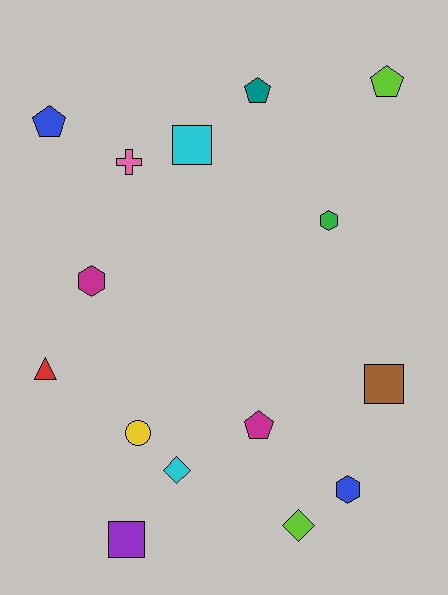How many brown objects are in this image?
There is 1 brown object.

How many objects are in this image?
There are 15 objects.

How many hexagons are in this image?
There are 3 hexagons.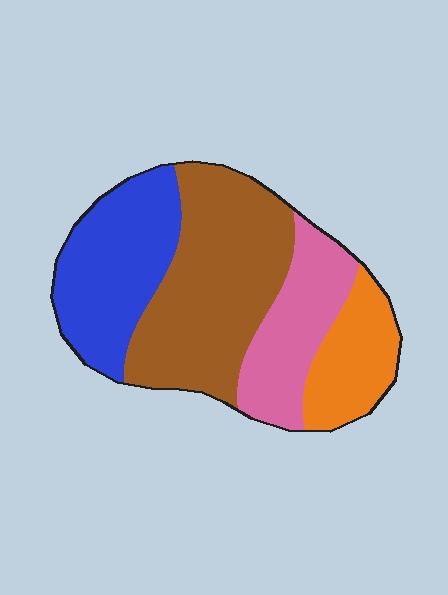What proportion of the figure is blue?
Blue takes up about one quarter (1/4) of the figure.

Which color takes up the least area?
Orange, at roughly 15%.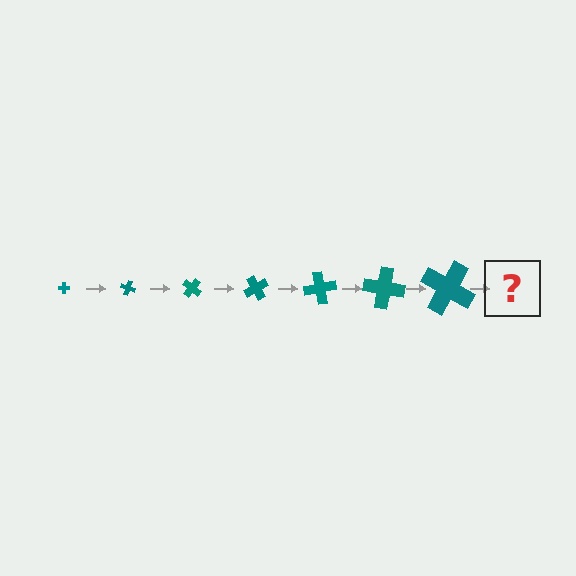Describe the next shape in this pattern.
It should be a cross, larger than the previous one and rotated 140 degrees from the start.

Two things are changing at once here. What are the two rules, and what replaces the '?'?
The two rules are that the cross grows larger each step and it rotates 20 degrees each step. The '?' should be a cross, larger than the previous one and rotated 140 degrees from the start.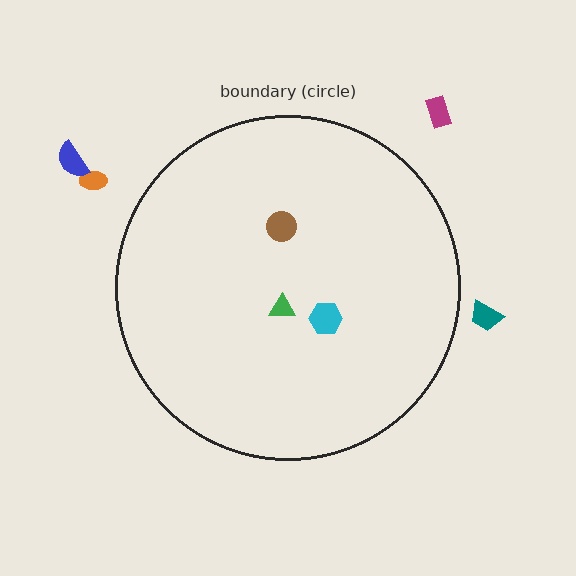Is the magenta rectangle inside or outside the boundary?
Outside.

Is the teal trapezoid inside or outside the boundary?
Outside.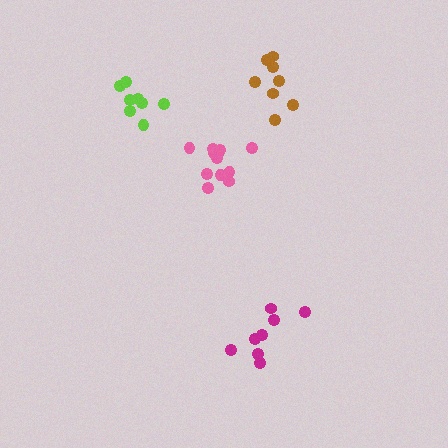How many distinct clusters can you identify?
There are 4 distinct clusters.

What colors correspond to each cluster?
The clusters are colored: brown, magenta, pink, lime.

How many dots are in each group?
Group 1: 8 dots, Group 2: 8 dots, Group 3: 13 dots, Group 4: 8 dots (37 total).